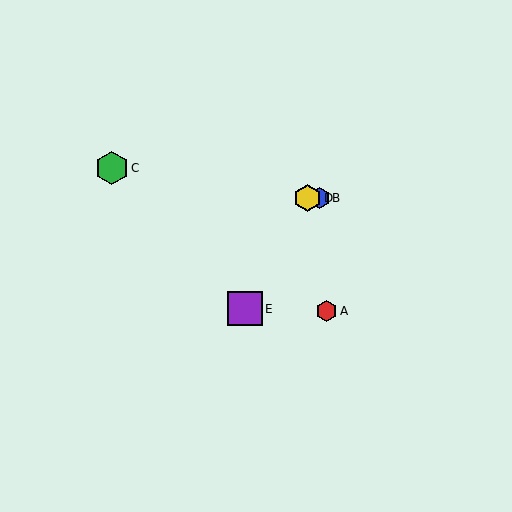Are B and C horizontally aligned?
No, B is at y≈198 and C is at y≈168.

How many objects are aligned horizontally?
2 objects (B, D) are aligned horizontally.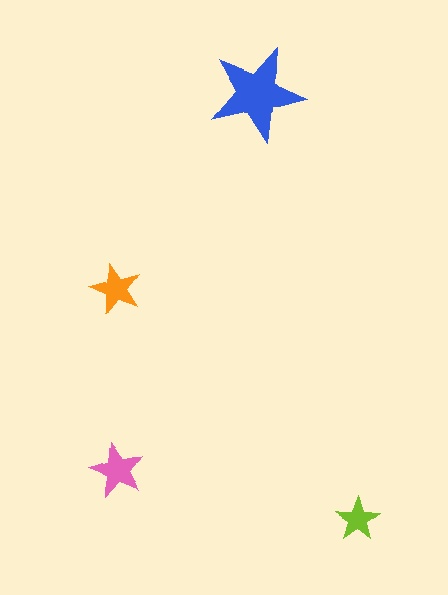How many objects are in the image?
There are 4 objects in the image.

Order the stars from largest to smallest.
the blue one, the pink one, the orange one, the lime one.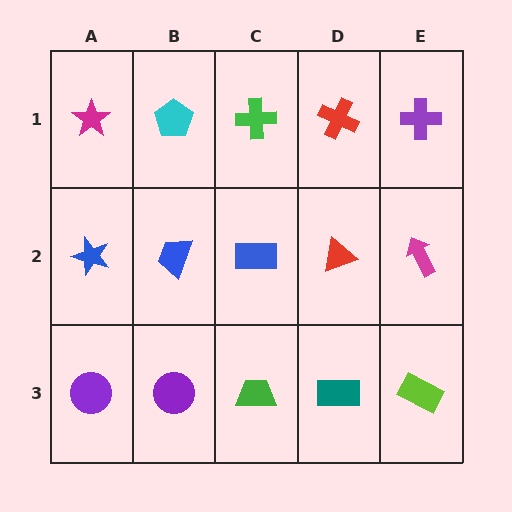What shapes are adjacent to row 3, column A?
A blue star (row 2, column A), a purple circle (row 3, column B).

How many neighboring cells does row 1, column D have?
3.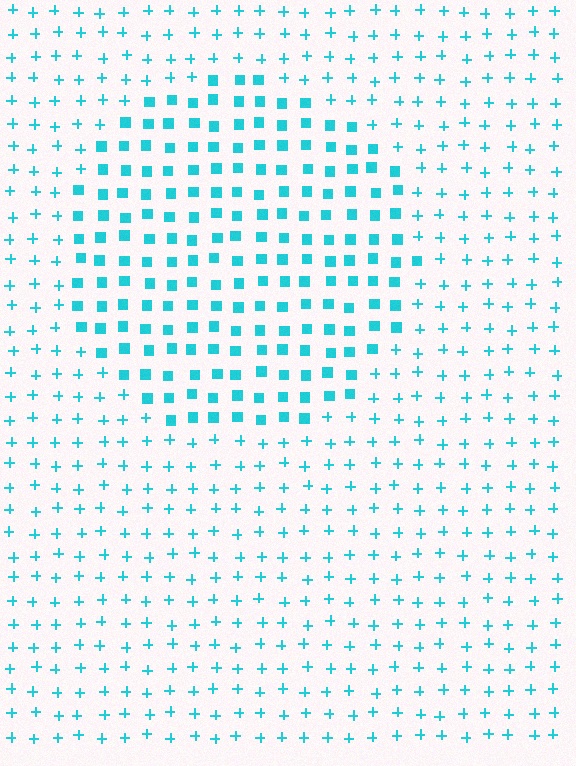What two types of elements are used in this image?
The image uses squares inside the circle region and plus signs outside it.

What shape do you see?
I see a circle.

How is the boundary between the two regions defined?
The boundary is defined by a change in element shape: squares inside vs. plus signs outside. All elements share the same color and spacing.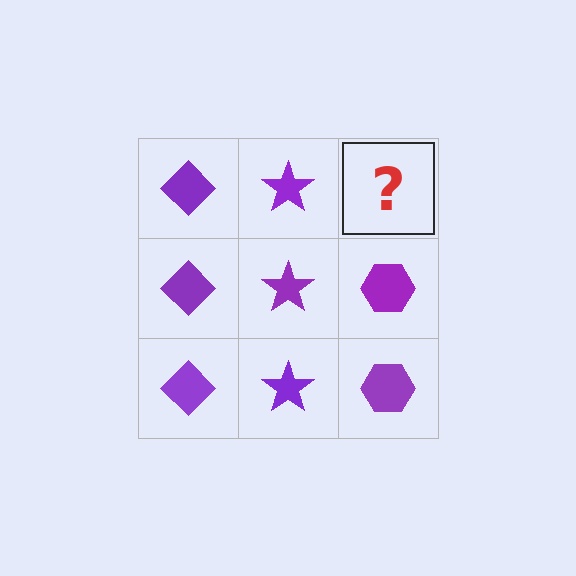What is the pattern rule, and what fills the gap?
The rule is that each column has a consistent shape. The gap should be filled with a purple hexagon.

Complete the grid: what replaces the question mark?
The question mark should be replaced with a purple hexagon.